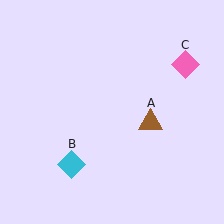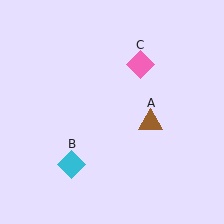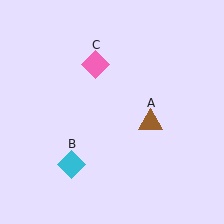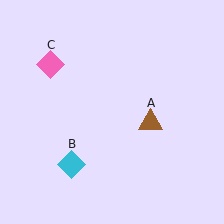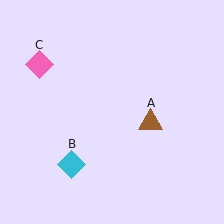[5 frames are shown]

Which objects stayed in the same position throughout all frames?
Brown triangle (object A) and cyan diamond (object B) remained stationary.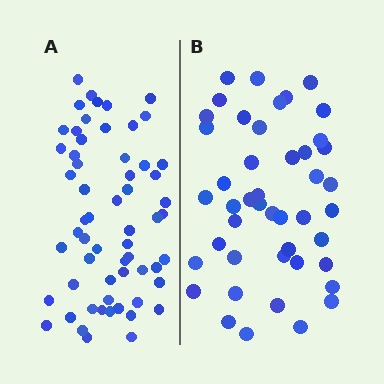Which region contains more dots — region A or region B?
Region A (the left region) has more dots.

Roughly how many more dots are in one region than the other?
Region A has approximately 15 more dots than region B.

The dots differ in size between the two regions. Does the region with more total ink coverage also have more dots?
No. Region B has more total ink coverage because its dots are larger, but region A actually contains more individual dots. Total area can be misleading — the number of items is what matters here.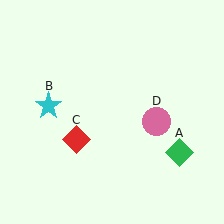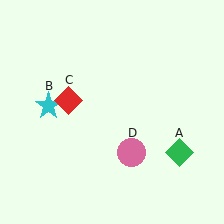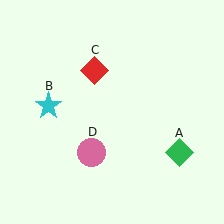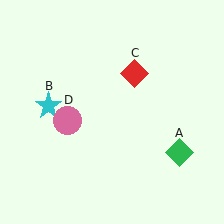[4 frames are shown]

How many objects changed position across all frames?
2 objects changed position: red diamond (object C), pink circle (object D).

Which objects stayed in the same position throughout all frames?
Green diamond (object A) and cyan star (object B) remained stationary.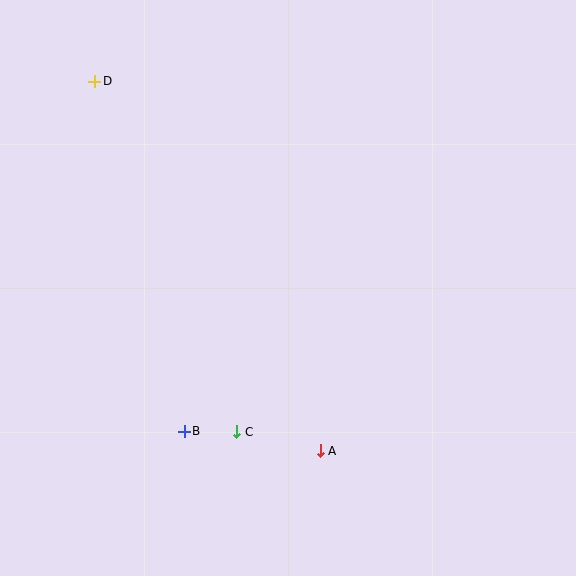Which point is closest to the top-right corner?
Point D is closest to the top-right corner.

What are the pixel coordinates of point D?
Point D is at (95, 81).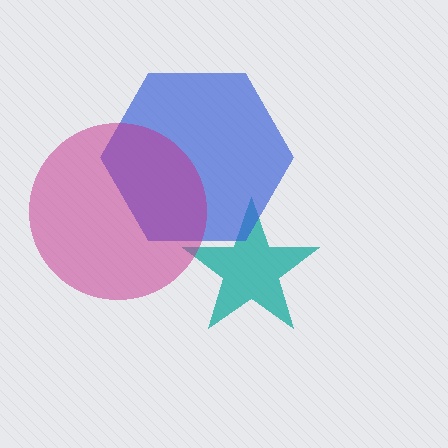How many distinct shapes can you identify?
There are 3 distinct shapes: a teal star, a blue hexagon, a magenta circle.